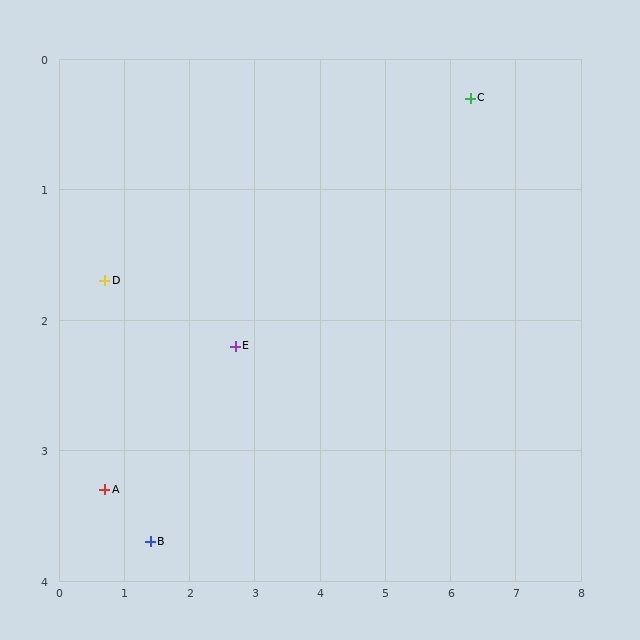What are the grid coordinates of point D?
Point D is at approximately (0.7, 1.7).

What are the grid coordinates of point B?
Point B is at approximately (1.4, 3.7).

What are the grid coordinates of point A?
Point A is at approximately (0.7, 3.3).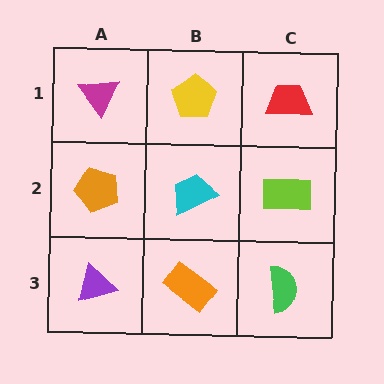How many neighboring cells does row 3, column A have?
2.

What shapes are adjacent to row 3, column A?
An orange pentagon (row 2, column A), an orange rectangle (row 3, column B).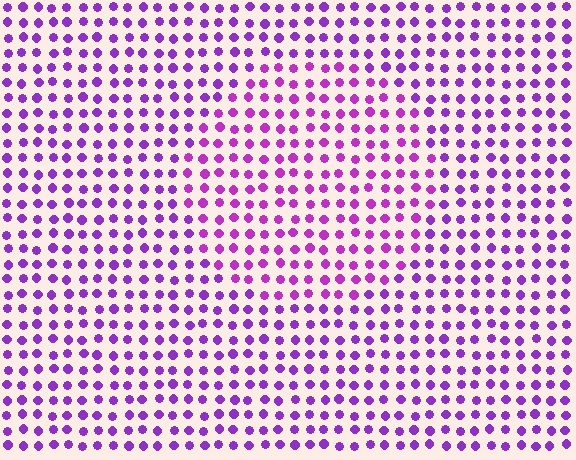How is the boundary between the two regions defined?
The boundary is defined purely by a slight shift in hue (about 20 degrees). Spacing, size, and orientation are identical on both sides.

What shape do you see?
I see a circle.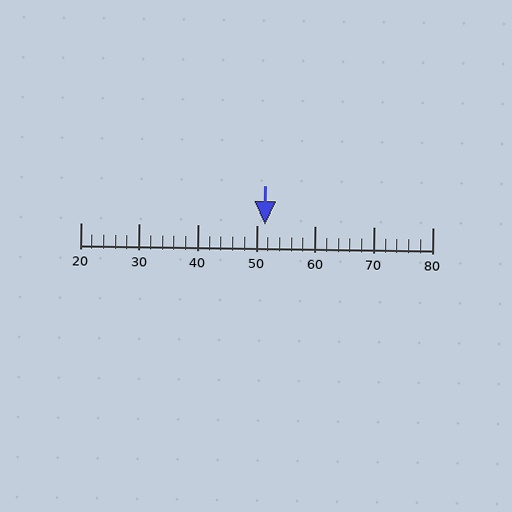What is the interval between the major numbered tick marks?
The major tick marks are spaced 10 units apart.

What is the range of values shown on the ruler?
The ruler shows values from 20 to 80.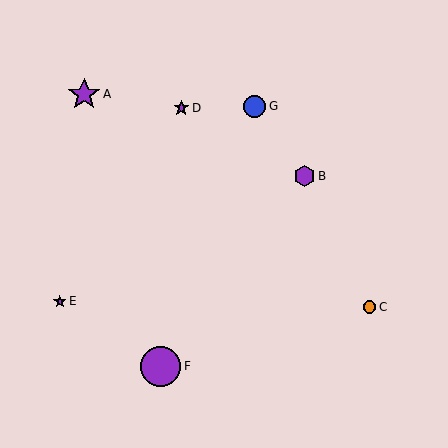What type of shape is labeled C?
Shape C is an orange circle.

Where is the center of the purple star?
The center of the purple star is at (84, 94).